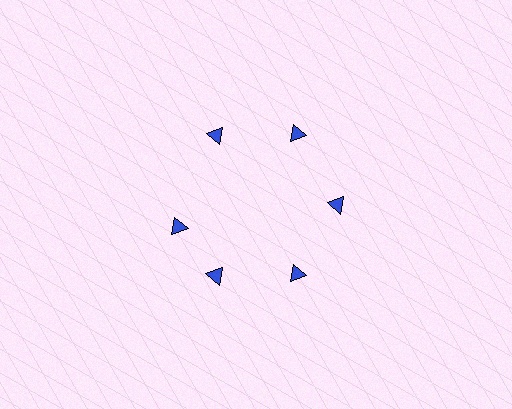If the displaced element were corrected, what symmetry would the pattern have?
It would have 6-fold rotational symmetry — the pattern would map onto itself every 60 degrees.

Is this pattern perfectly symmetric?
No. The 6 blue triangles are arranged in a ring, but one element near the 9 o'clock position is rotated out of alignment along the ring, breaking the 6-fold rotational symmetry.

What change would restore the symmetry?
The symmetry would be restored by rotating it back into even spacing with its neighbors so that all 6 triangles sit at equal angles and equal distance from the center.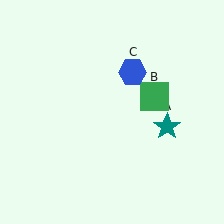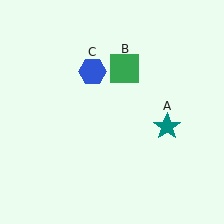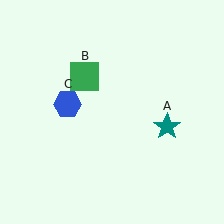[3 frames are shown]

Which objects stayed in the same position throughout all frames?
Teal star (object A) remained stationary.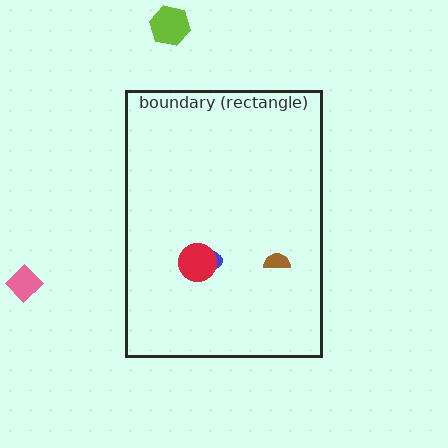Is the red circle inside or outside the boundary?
Inside.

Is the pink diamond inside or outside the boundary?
Outside.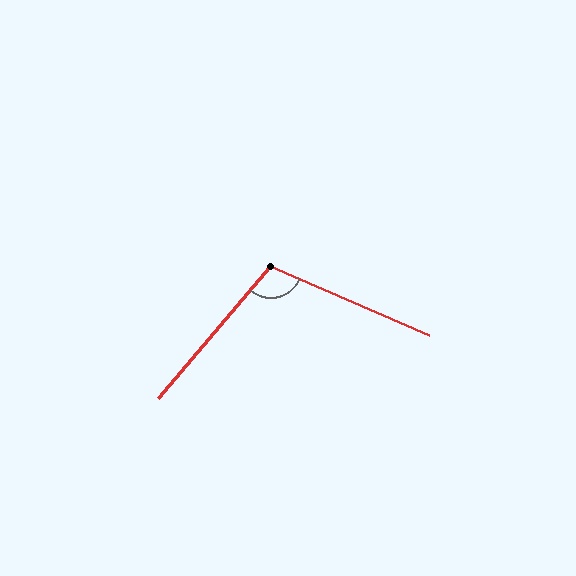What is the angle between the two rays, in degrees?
Approximately 107 degrees.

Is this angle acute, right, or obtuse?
It is obtuse.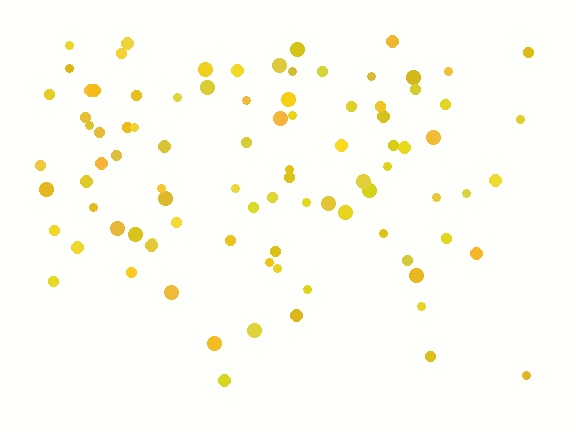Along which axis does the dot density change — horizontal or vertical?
Vertical.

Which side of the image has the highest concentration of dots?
The top.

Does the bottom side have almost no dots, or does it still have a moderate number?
Still a moderate number, just noticeably fewer than the top.